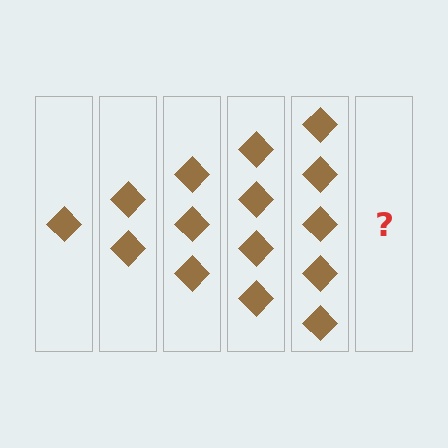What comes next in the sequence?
The next element should be 6 diamonds.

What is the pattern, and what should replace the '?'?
The pattern is that each step adds one more diamond. The '?' should be 6 diamonds.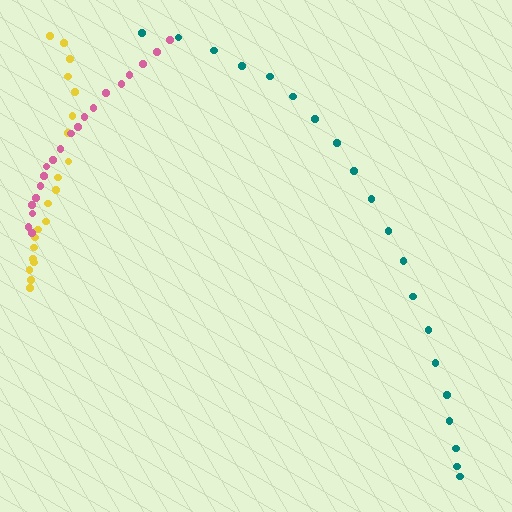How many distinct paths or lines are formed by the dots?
There are 3 distinct paths.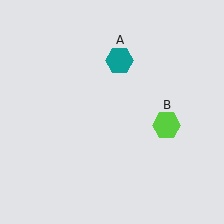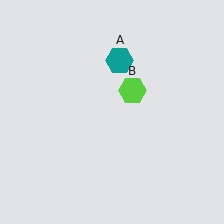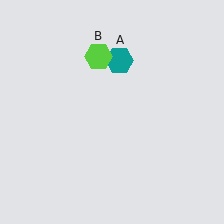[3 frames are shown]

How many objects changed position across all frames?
1 object changed position: lime hexagon (object B).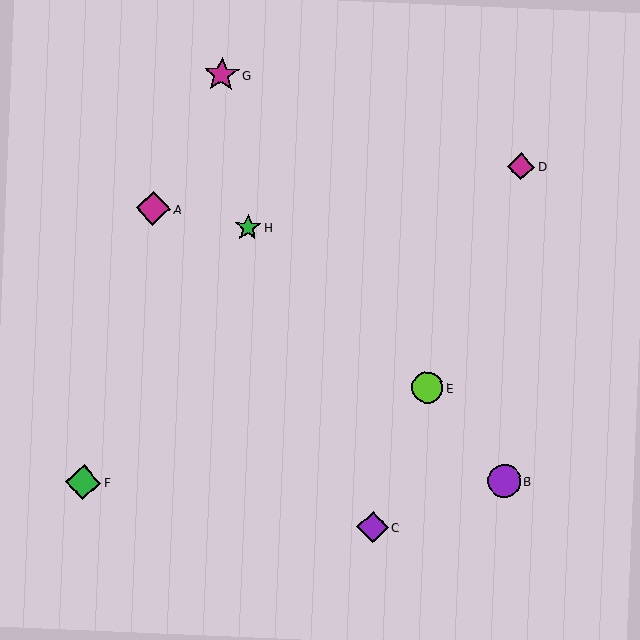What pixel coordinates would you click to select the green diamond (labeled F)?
Click at (83, 482) to select the green diamond F.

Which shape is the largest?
The magenta star (labeled G) is the largest.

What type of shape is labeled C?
Shape C is a purple diamond.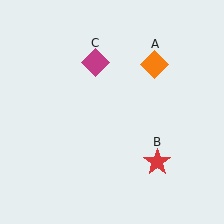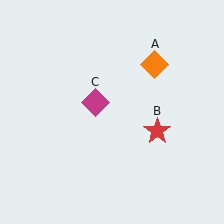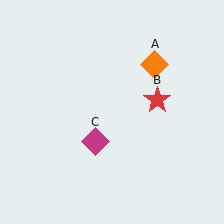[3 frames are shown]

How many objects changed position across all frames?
2 objects changed position: red star (object B), magenta diamond (object C).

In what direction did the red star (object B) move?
The red star (object B) moved up.